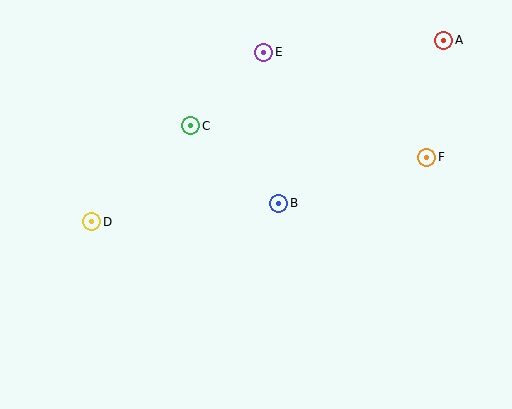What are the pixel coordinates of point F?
Point F is at (427, 157).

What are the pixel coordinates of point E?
Point E is at (264, 52).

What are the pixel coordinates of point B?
Point B is at (279, 203).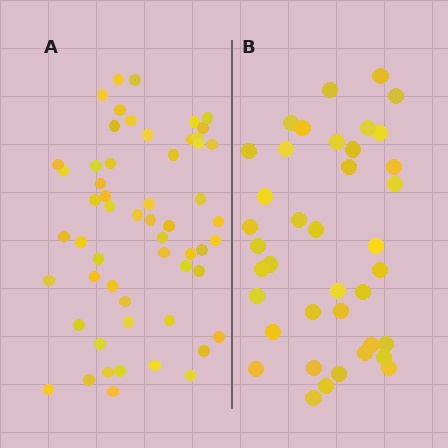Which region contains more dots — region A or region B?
Region A (the left region) has more dots.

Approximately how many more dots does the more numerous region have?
Region A has approximately 15 more dots than region B.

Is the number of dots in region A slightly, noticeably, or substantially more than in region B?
Region A has noticeably more, but not dramatically so. The ratio is roughly 1.4 to 1.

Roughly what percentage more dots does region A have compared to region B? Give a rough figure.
About 45% more.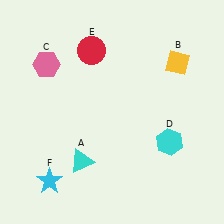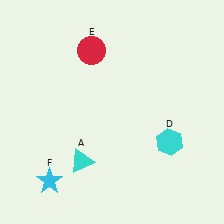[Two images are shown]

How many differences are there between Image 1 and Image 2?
There are 2 differences between the two images.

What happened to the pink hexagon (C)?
The pink hexagon (C) was removed in Image 2. It was in the top-left area of Image 1.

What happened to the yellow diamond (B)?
The yellow diamond (B) was removed in Image 2. It was in the top-right area of Image 1.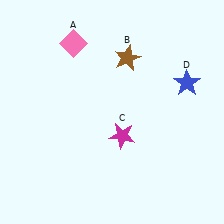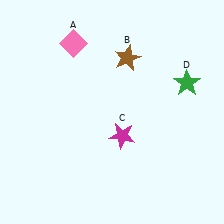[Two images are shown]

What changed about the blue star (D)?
In Image 1, D is blue. In Image 2, it changed to green.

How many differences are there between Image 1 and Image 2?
There is 1 difference between the two images.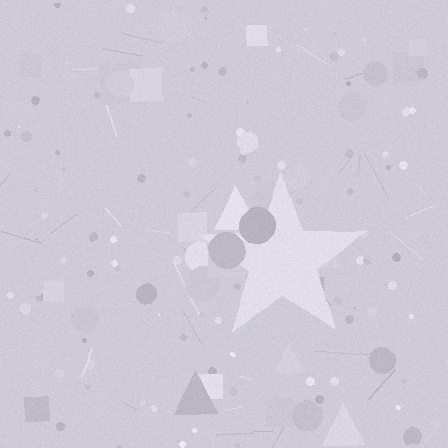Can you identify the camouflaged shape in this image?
The camouflaged shape is a star.